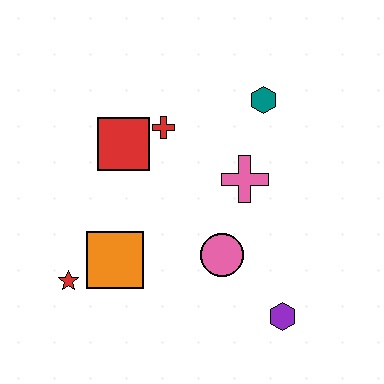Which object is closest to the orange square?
The red star is closest to the orange square.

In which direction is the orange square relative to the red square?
The orange square is below the red square.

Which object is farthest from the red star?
The teal hexagon is farthest from the red star.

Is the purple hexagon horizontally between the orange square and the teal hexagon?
No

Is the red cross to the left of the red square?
No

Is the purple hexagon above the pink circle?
No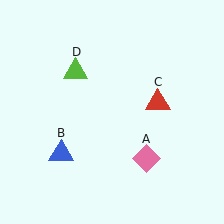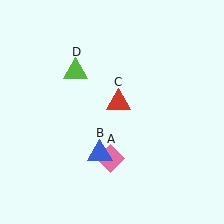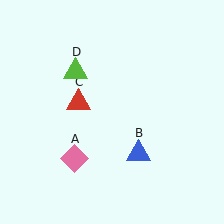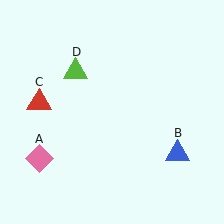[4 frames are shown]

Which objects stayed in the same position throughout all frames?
Lime triangle (object D) remained stationary.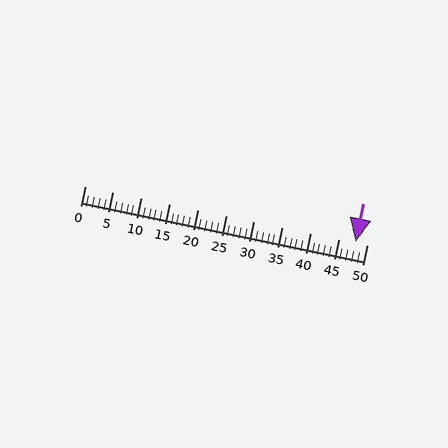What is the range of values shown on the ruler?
The ruler shows values from 0 to 50.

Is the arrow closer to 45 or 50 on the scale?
The arrow is closer to 50.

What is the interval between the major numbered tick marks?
The major tick marks are spaced 5 units apart.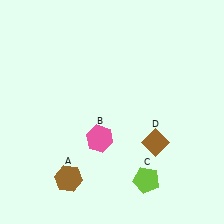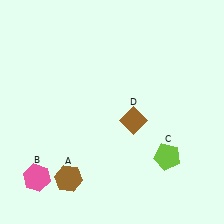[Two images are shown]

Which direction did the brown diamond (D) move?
The brown diamond (D) moved left.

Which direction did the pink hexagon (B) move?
The pink hexagon (B) moved left.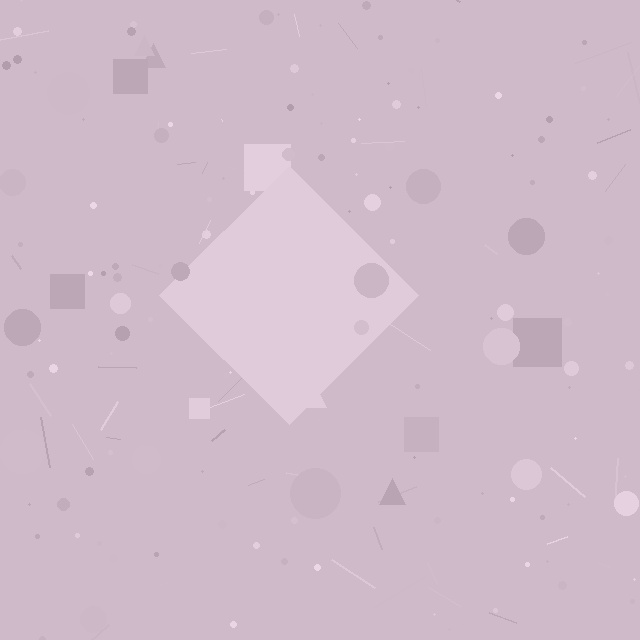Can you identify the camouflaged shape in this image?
The camouflaged shape is a diamond.